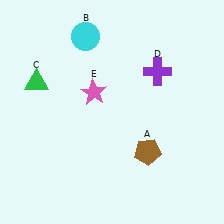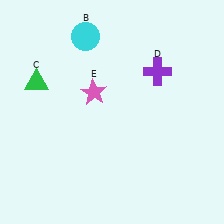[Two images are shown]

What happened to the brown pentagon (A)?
The brown pentagon (A) was removed in Image 2. It was in the bottom-right area of Image 1.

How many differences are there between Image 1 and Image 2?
There is 1 difference between the two images.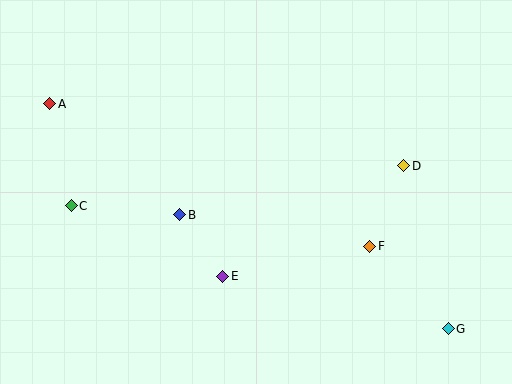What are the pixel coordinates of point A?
Point A is at (50, 104).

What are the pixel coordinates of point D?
Point D is at (404, 166).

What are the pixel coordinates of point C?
Point C is at (71, 206).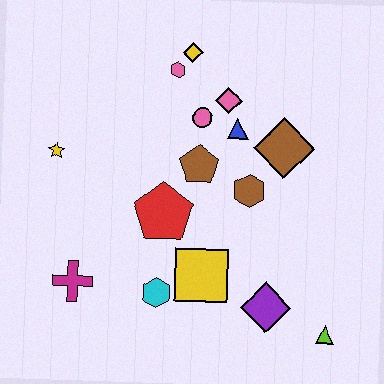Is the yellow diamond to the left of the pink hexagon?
No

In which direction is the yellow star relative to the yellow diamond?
The yellow star is to the left of the yellow diamond.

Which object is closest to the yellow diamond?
The pink hexagon is closest to the yellow diamond.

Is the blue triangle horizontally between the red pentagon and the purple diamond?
Yes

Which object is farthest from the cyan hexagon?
The yellow diamond is farthest from the cyan hexagon.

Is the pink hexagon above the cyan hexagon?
Yes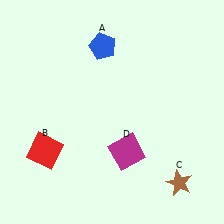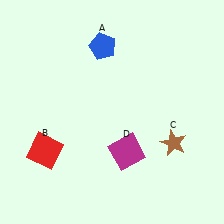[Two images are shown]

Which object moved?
The brown star (C) moved up.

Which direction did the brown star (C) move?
The brown star (C) moved up.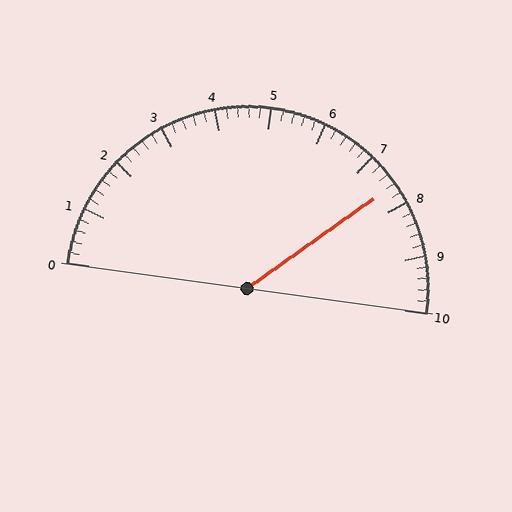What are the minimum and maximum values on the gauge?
The gauge ranges from 0 to 10.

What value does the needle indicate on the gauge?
The needle indicates approximately 7.6.